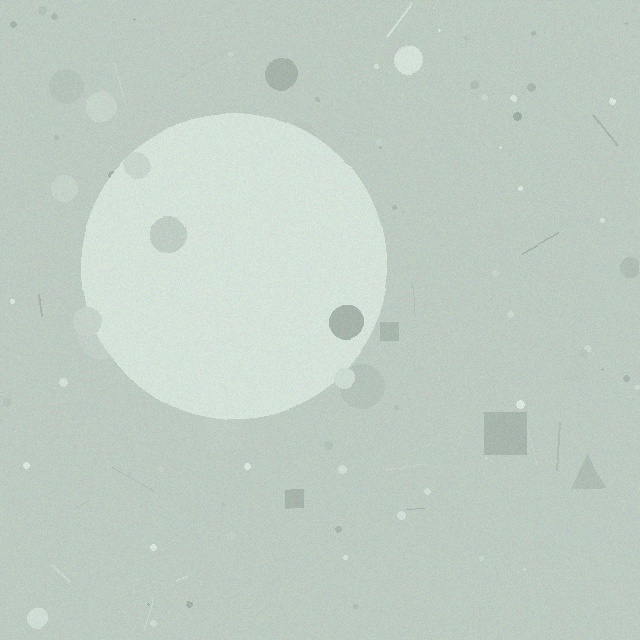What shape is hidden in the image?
A circle is hidden in the image.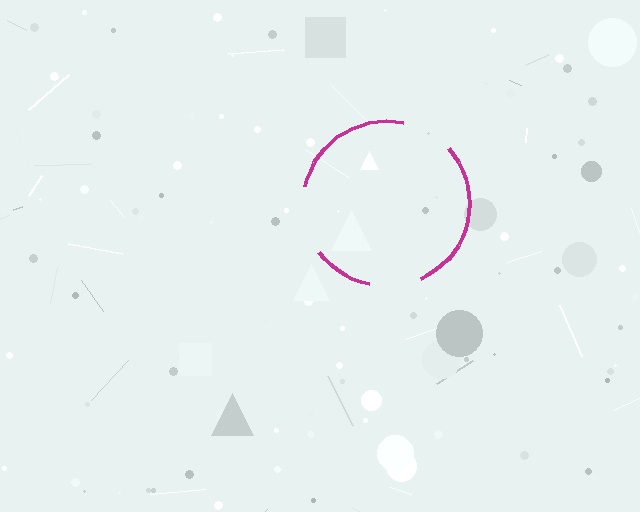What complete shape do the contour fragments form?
The contour fragments form a circle.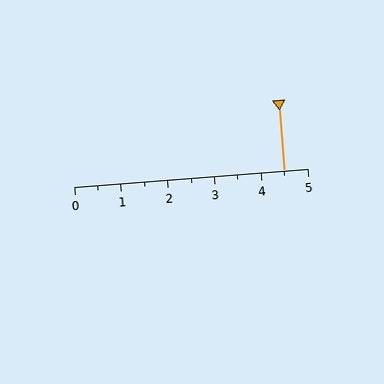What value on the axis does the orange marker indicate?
The marker indicates approximately 4.5.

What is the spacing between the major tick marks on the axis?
The major ticks are spaced 1 apart.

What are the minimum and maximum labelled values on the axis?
The axis runs from 0 to 5.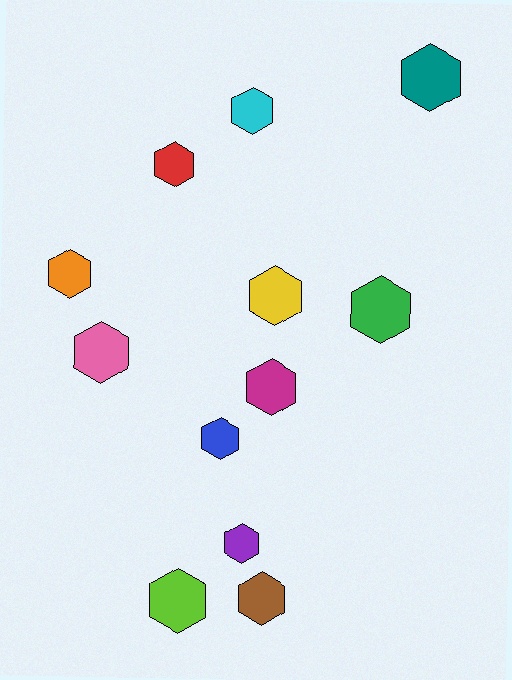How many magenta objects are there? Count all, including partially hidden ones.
There is 1 magenta object.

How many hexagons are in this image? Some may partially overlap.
There are 12 hexagons.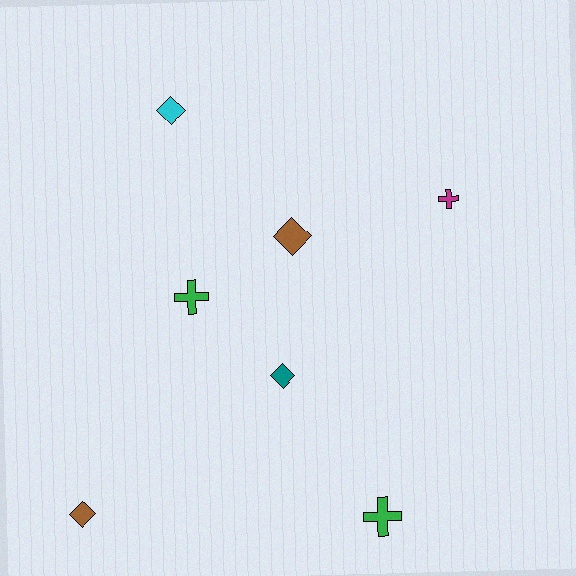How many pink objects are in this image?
There are no pink objects.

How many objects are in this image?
There are 7 objects.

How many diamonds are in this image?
There are 4 diamonds.